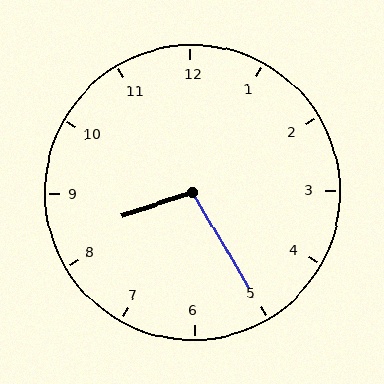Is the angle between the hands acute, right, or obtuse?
It is obtuse.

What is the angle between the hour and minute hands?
Approximately 102 degrees.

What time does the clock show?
8:25.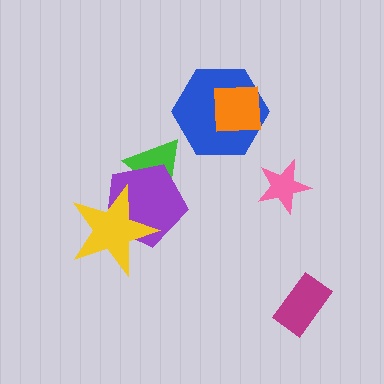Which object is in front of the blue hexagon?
The orange square is in front of the blue hexagon.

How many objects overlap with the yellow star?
1 object overlaps with the yellow star.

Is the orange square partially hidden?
No, no other shape covers it.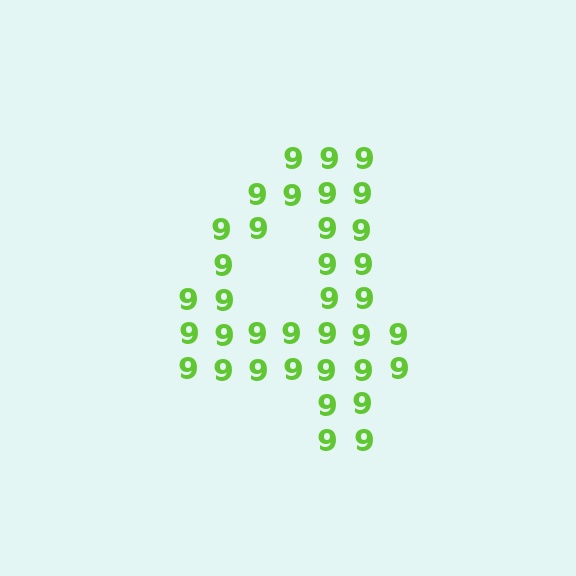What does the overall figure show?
The overall figure shows the digit 4.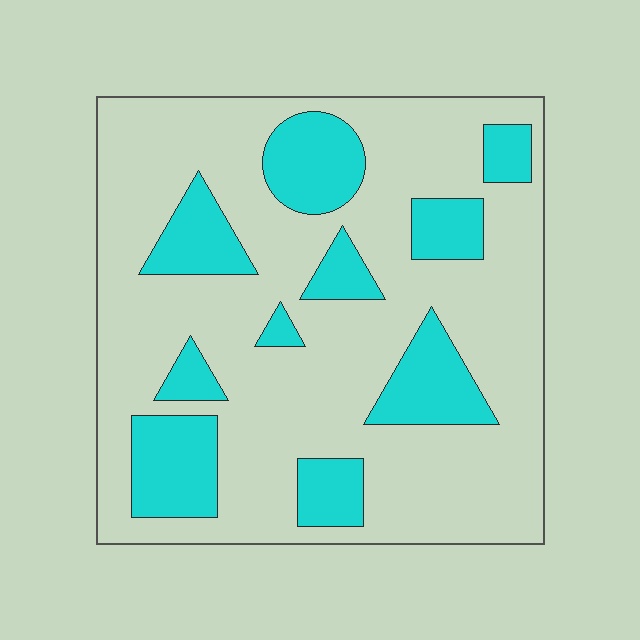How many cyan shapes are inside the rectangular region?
10.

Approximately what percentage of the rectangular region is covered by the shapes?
Approximately 25%.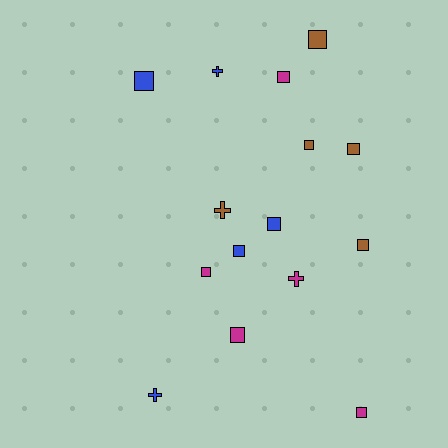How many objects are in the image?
There are 15 objects.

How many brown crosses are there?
There is 1 brown cross.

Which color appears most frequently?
Blue, with 5 objects.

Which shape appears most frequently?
Square, with 11 objects.